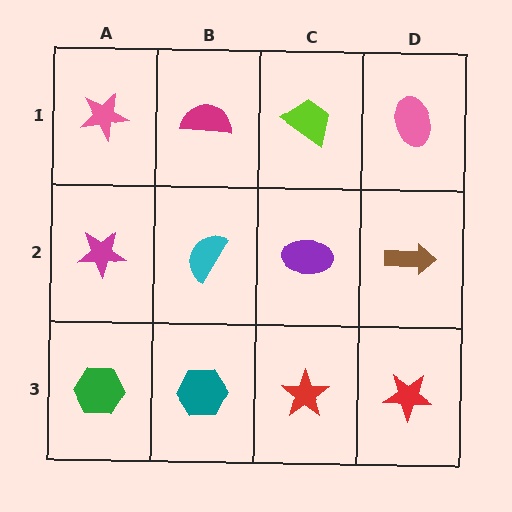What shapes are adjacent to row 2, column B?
A magenta semicircle (row 1, column B), a teal hexagon (row 3, column B), a magenta star (row 2, column A), a purple ellipse (row 2, column C).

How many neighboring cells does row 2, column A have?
3.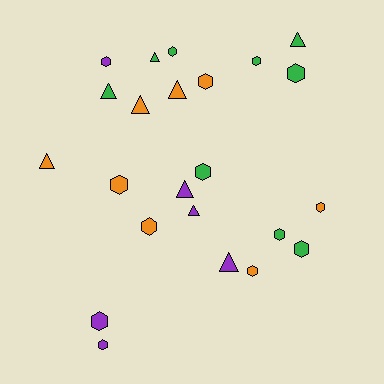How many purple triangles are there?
There are 3 purple triangles.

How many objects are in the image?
There are 23 objects.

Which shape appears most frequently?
Hexagon, with 14 objects.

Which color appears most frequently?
Green, with 9 objects.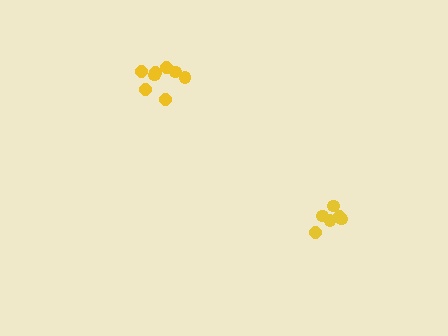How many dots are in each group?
Group 1: 8 dots, Group 2: 6 dots (14 total).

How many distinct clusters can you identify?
There are 2 distinct clusters.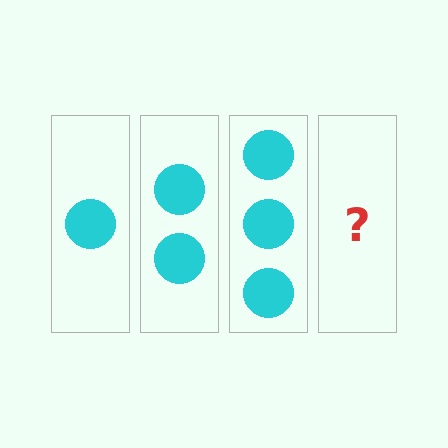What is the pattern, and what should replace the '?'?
The pattern is that each step adds one more circle. The '?' should be 4 circles.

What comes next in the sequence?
The next element should be 4 circles.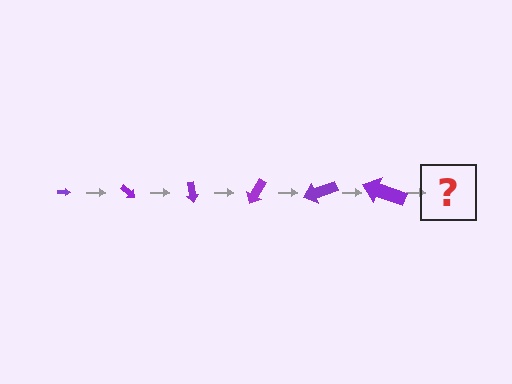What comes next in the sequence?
The next element should be an arrow, larger than the previous one and rotated 240 degrees from the start.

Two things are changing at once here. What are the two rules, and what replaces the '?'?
The two rules are that the arrow grows larger each step and it rotates 40 degrees each step. The '?' should be an arrow, larger than the previous one and rotated 240 degrees from the start.